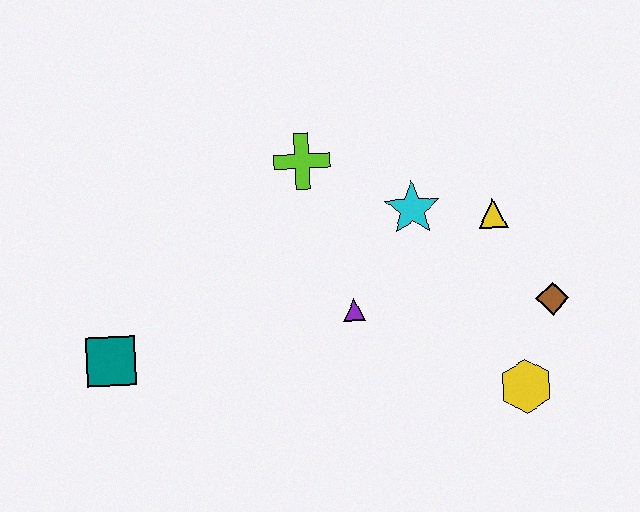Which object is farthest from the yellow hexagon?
The teal square is farthest from the yellow hexagon.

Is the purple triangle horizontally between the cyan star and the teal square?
Yes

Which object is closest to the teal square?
The purple triangle is closest to the teal square.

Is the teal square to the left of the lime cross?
Yes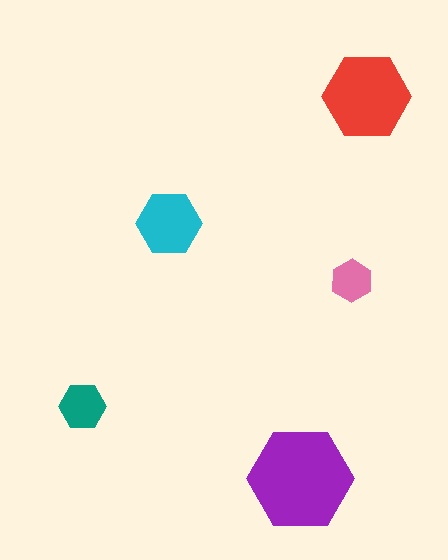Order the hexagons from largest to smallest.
the purple one, the red one, the cyan one, the teal one, the pink one.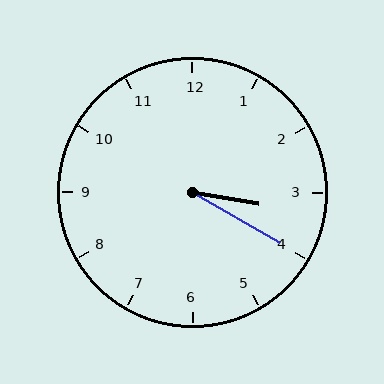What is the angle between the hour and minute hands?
Approximately 20 degrees.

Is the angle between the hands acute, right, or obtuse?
It is acute.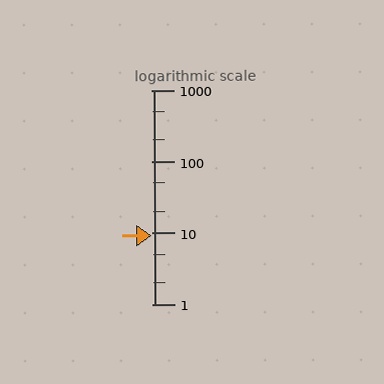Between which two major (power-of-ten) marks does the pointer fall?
The pointer is between 1 and 10.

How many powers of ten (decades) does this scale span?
The scale spans 3 decades, from 1 to 1000.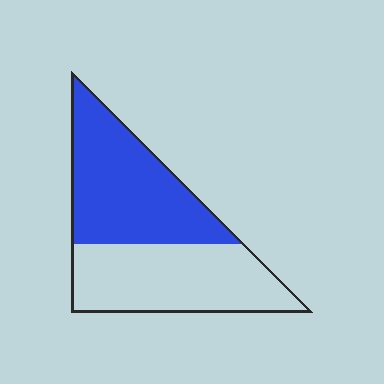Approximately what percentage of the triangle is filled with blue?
Approximately 50%.